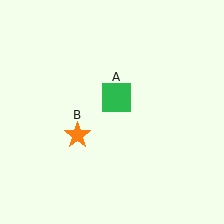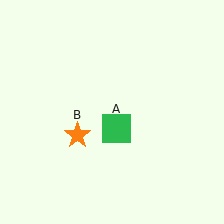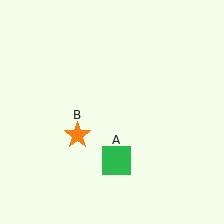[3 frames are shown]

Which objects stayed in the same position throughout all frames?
Orange star (object B) remained stationary.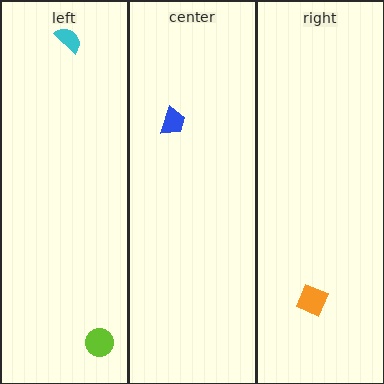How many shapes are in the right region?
1.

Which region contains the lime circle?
The left region.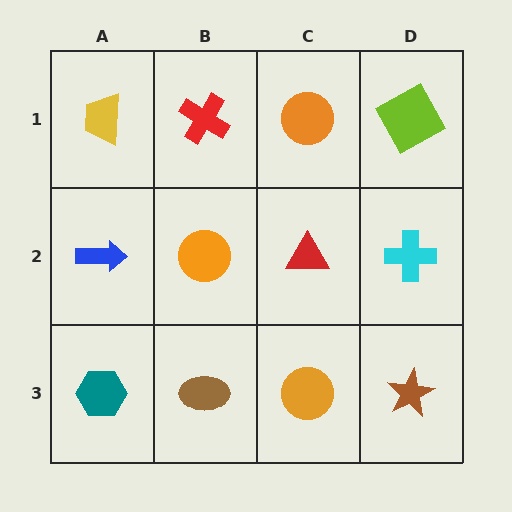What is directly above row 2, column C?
An orange circle.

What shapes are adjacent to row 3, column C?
A red triangle (row 2, column C), a brown ellipse (row 3, column B), a brown star (row 3, column D).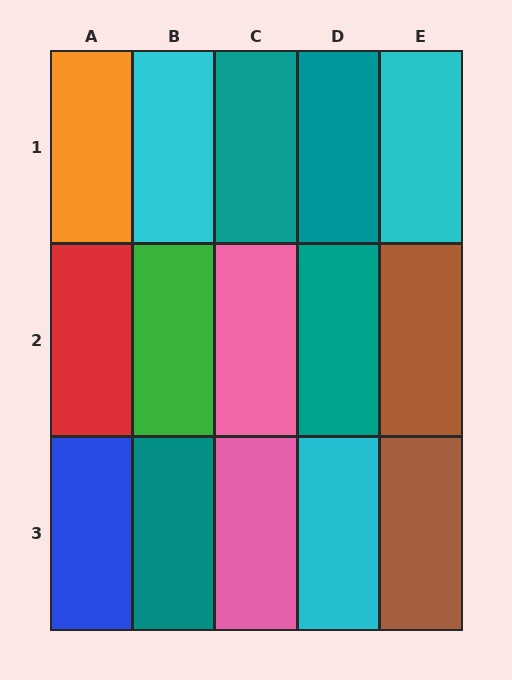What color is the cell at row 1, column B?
Cyan.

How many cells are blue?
1 cell is blue.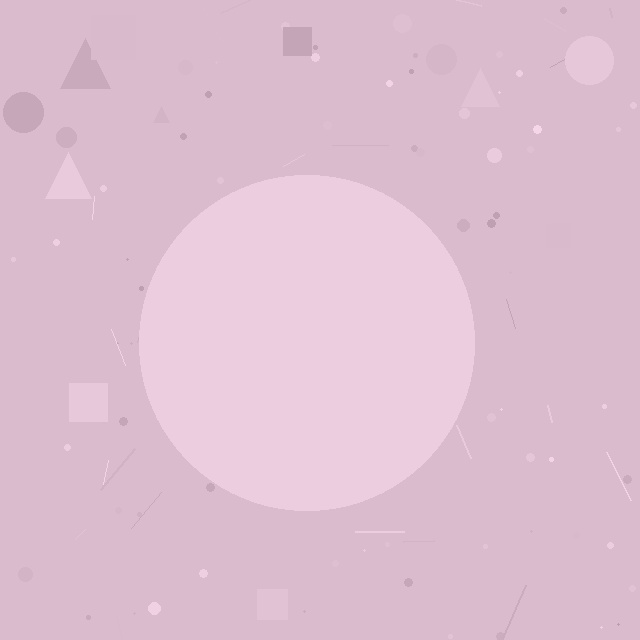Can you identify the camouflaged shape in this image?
The camouflaged shape is a circle.